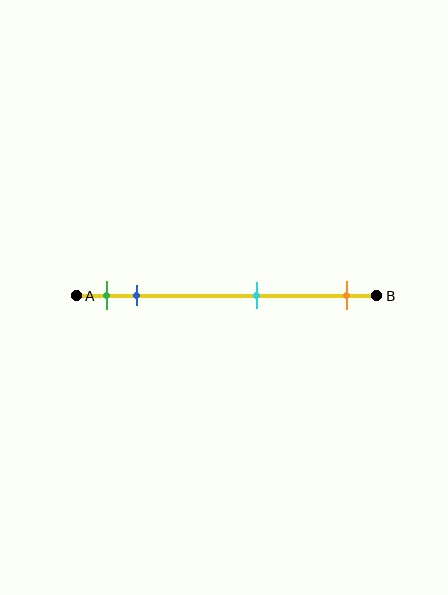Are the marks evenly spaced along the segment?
No, the marks are not evenly spaced.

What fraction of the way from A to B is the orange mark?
The orange mark is approximately 90% (0.9) of the way from A to B.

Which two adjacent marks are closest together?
The green and blue marks are the closest adjacent pair.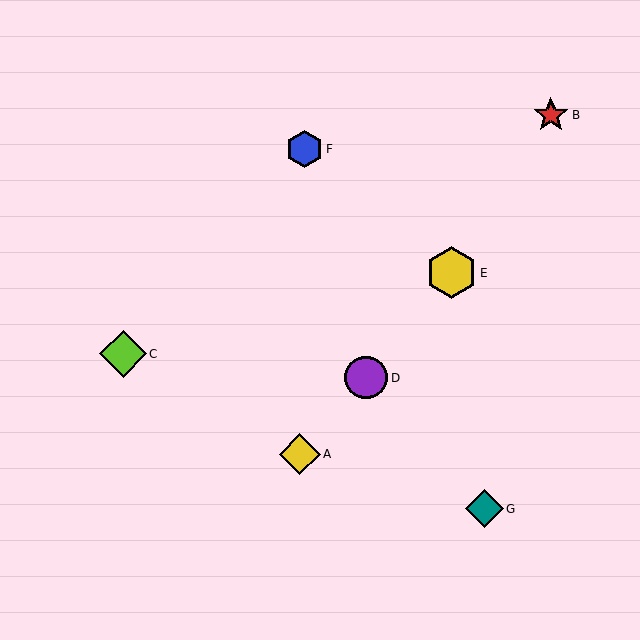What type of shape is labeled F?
Shape F is a blue hexagon.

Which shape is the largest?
The yellow hexagon (labeled E) is the largest.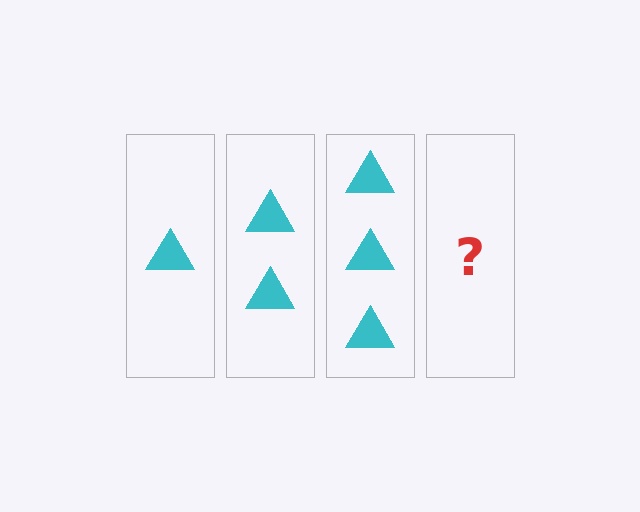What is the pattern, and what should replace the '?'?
The pattern is that each step adds one more triangle. The '?' should be 4 triangles.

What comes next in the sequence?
The next element should be 4 triangles.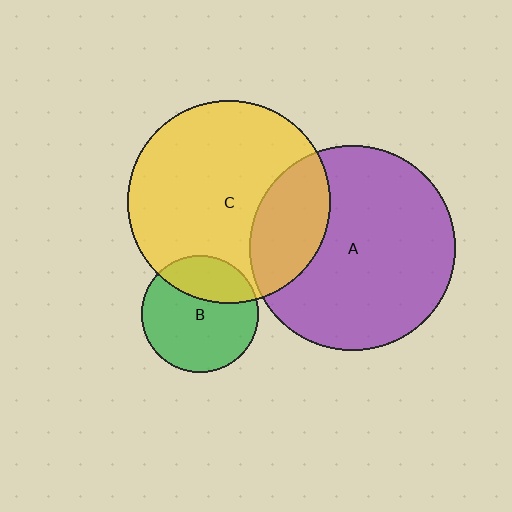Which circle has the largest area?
Circle A (purple).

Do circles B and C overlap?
Yes.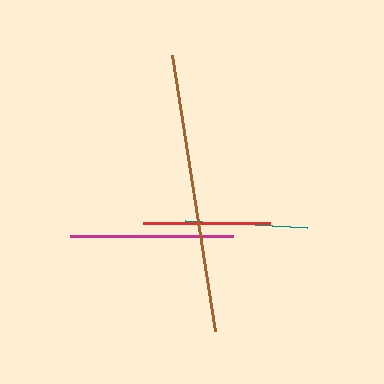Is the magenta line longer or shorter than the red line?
The magenta line is longer than the red line.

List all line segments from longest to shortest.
From longest to shortest: brown, magenta, red, teal.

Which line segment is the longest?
The brown line is the longest at approximately 279 pixels.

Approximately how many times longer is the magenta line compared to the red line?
The magenta line is approximately 1.3 times the length of the red line.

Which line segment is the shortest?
The teal line is the shortest at approximately 123 pixels.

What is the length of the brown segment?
The brown segment is approximately 279 pixels long.